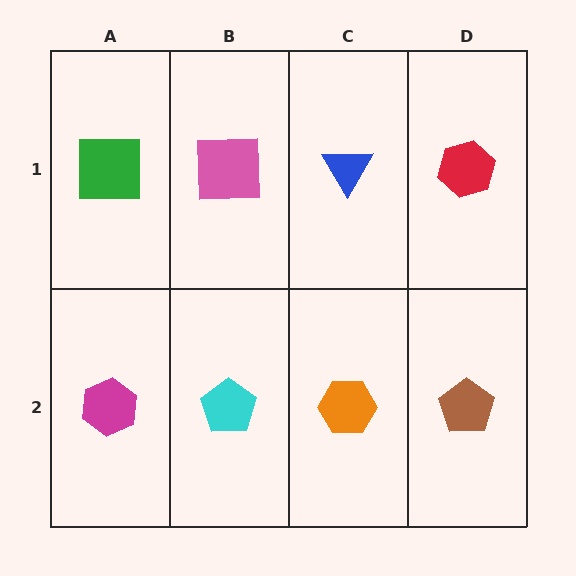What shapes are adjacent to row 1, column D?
A brown pentagon (row 2, column D), a blue triangle (row 1, column C).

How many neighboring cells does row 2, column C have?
3.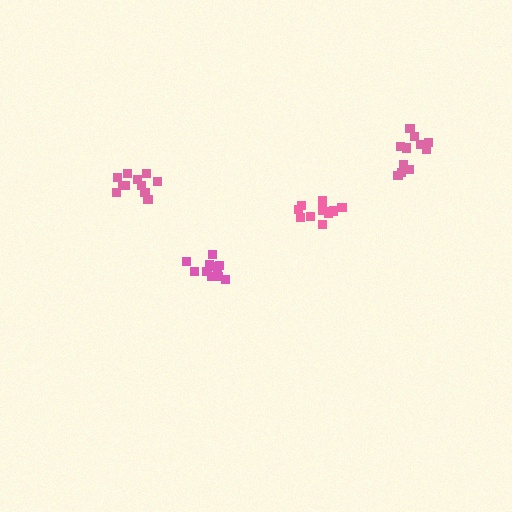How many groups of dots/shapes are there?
There are 4 groups.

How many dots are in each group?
Group 1: 11 dots, Group 2: 12 dots, Group 3: 11 dots, Group 4: 11 dots (45 total).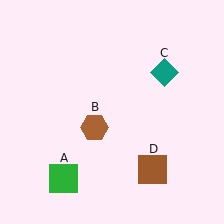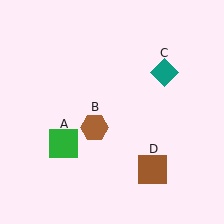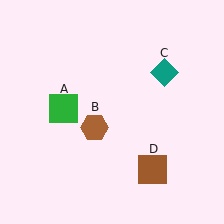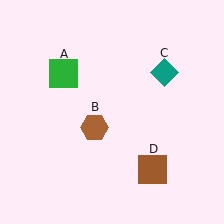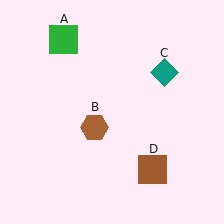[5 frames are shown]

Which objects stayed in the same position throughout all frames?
Brown hexagon (object B) and teal diamond (object C) and brown square (object D) remained stationary.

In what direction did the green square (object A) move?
The green square (object A) moved up.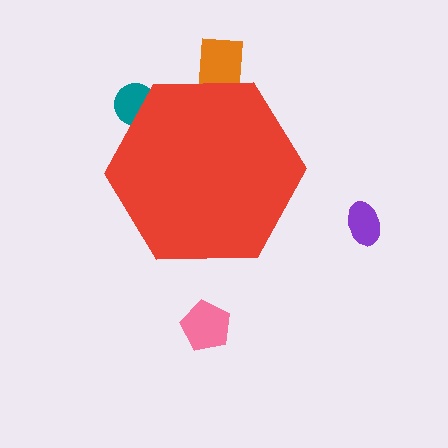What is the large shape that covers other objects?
A red hexagon.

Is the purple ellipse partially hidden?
No, the purple ellipse is fully visible.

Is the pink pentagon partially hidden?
No, the pink pentagon is fully visible.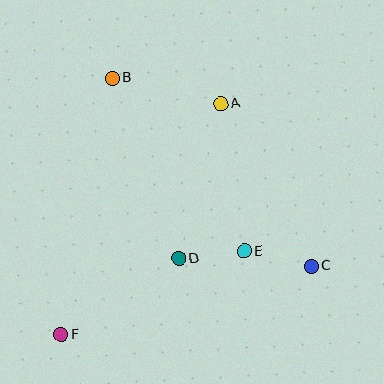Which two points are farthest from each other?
Points A and F are farthest from each other.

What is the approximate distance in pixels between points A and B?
The distance between A and B is approximately 111 pixels.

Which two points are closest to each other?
Points D and E are closest to each other.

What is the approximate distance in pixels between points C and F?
The distance between C and F is approximately 259 pixels.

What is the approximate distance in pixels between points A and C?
The distance between A and C is approximately 186 pixels.